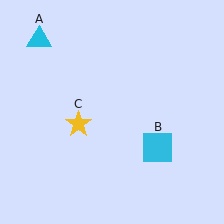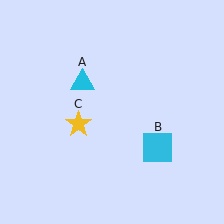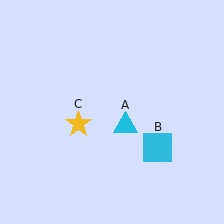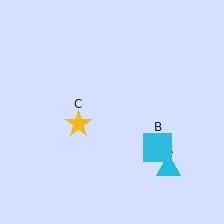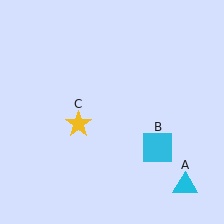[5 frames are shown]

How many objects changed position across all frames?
1 object changed position: cyan triangle (object A).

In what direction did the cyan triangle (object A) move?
The cyan triangle (object A) moved down and to the right.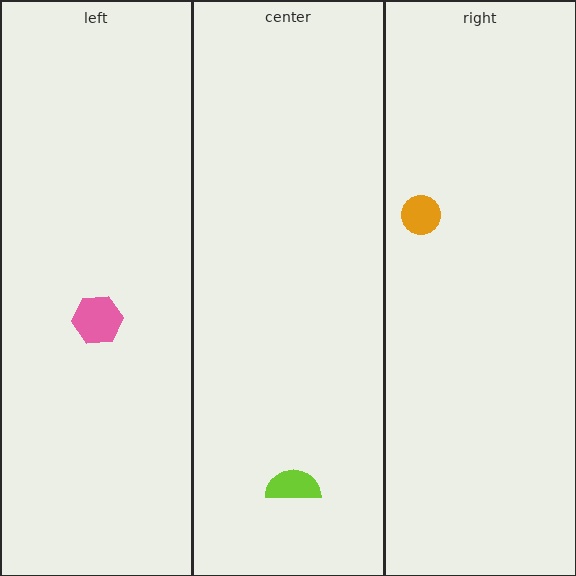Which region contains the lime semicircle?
The center region.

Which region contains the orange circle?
The right region.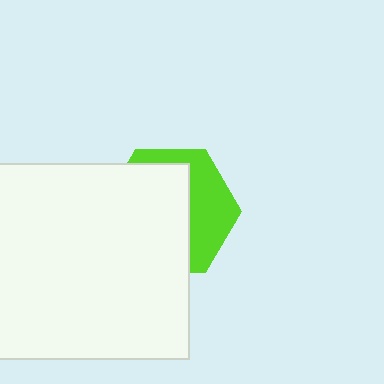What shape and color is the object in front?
The object in front is a white square.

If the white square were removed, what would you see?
You would see the complete lime hexagon.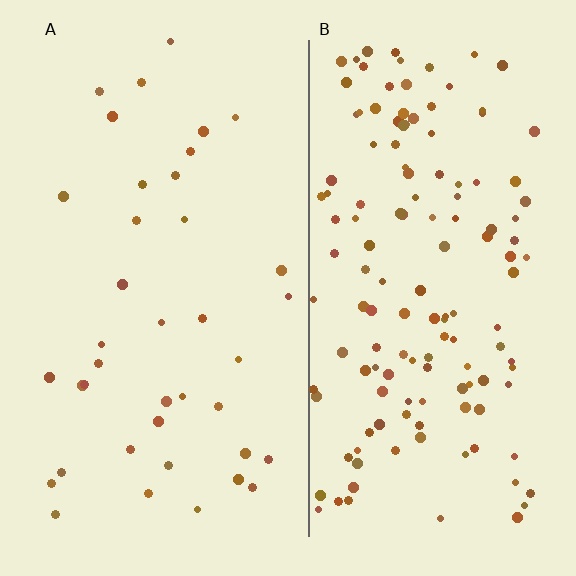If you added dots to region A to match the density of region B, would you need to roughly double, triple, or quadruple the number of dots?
Approximately quadruple.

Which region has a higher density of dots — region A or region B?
B (the right).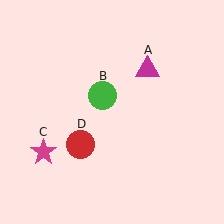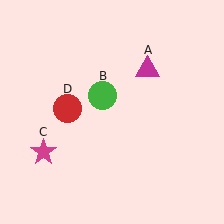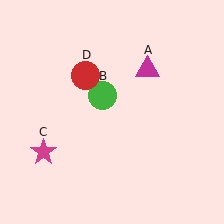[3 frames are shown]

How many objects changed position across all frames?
1 object changed position: red circle (object D).